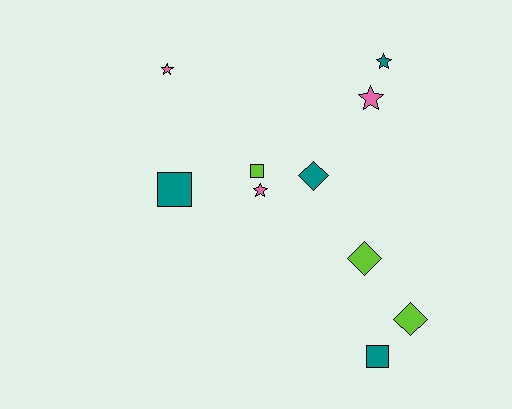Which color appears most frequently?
Teal, with 4 objects.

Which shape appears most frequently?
Star, with 4 objects.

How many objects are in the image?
There are 10 objects.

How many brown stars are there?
There are no brown stars.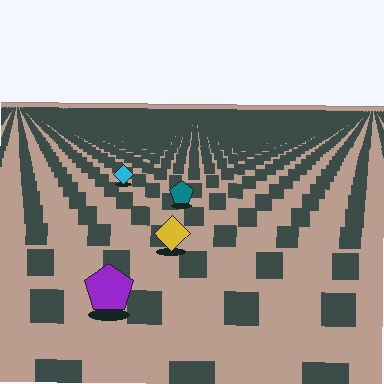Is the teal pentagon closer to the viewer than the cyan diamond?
Yes. The teal pentagon is closer — you can tell from the texture gradient: the ground texture is coarser near it.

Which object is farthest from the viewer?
The cyan diamond is farthest from the viewer. It appears smaller and the ground texture around it is denser.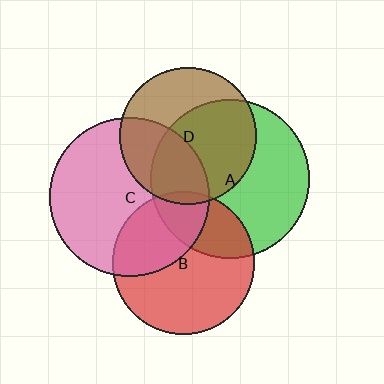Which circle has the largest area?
Circle A (green).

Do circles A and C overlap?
Yes.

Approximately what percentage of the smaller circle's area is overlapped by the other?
Approximately 25%.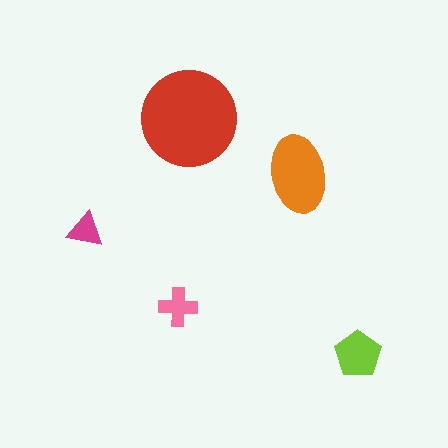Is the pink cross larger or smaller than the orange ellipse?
Smaller.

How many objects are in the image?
There are 5 objects in the image.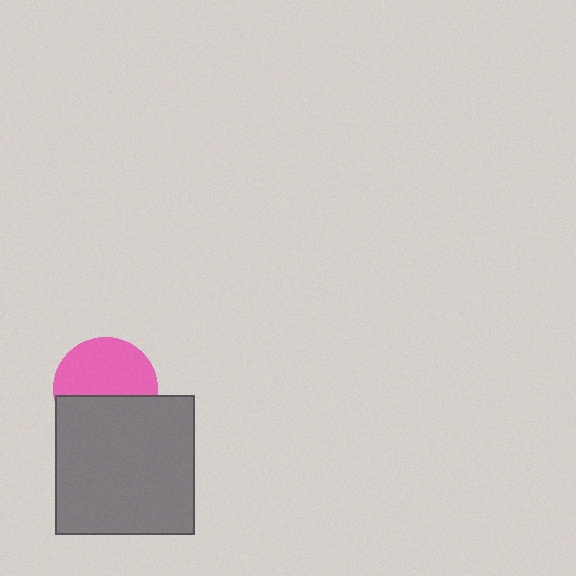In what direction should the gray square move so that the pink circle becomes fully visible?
The gray square should move down. That is the shortest direction to clear the overlap and leave the pink circle fully visible.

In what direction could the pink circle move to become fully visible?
The pink circle could move up. That would shift it out from behind the gray square entirely.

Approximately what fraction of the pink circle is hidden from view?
Roughly 42% of the pink circle is hidden behind the gray square.